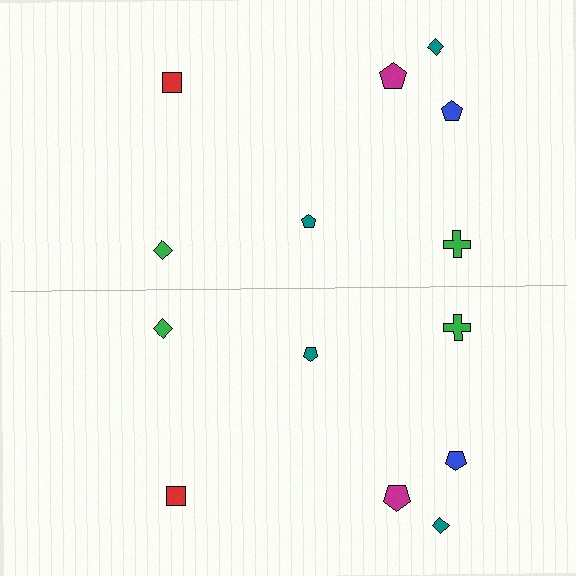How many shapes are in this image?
There are 14 shapes in this image.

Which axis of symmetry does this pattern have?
The pattern has a horizontal axis of symmetry running through the center of the image.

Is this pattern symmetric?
Yes, this pattern has bilateral (reflection) symmetry.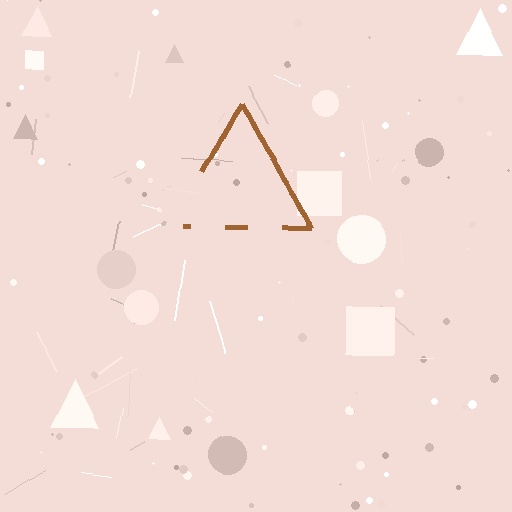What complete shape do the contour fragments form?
The contour fragments form a triangle.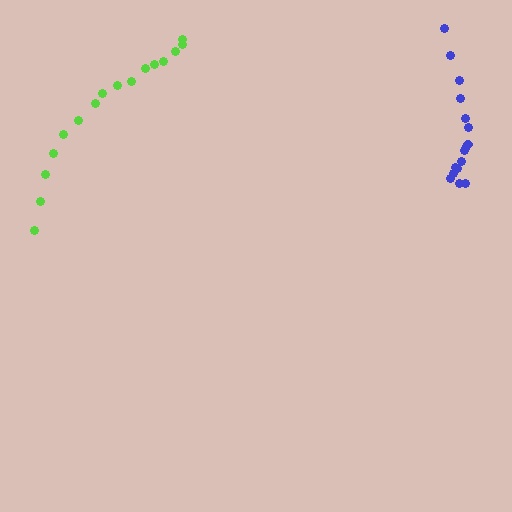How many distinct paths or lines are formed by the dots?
There are 2 distinct paths.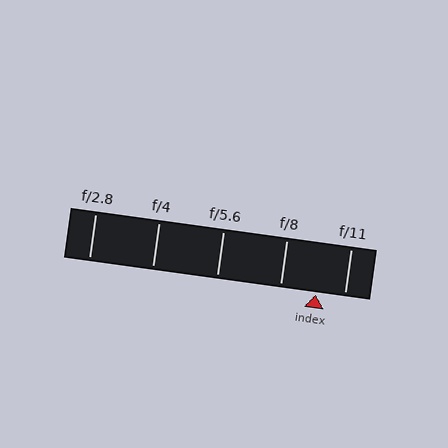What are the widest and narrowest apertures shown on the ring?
The widest aperture shown is f/2.8 and the narrowest is f/11.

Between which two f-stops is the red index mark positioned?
The index mark is between f/8 and f/11.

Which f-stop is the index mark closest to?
The index mark is closest to f/11.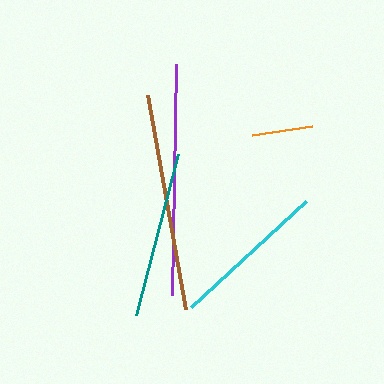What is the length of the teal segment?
The teal segment is approximately 166 pixels long.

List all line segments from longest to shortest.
From longest to shortest: purple, brown, teal, cyan, orange.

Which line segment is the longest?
The purple line is the longest at approximately 231 pixels.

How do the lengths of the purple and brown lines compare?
The purple and brown lines are approximately the same length.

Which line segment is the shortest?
The orange line is the shortest at approximately 61 pixels.